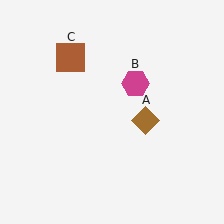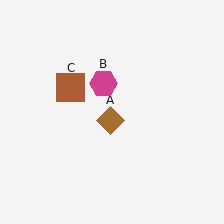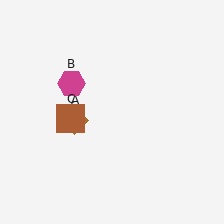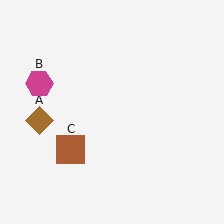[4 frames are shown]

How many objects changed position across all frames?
3 objects changed position: brown diamond (object A), magenta hexagon (object B), brown square (object C).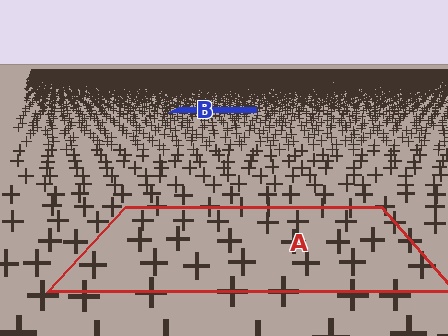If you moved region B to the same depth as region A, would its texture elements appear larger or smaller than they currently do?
They would appear larger. At a closer depth, the same texture elements are projected at a bigger on-screen size.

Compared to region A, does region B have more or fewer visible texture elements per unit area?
Region B has more texture elements per unit area — they are packed more densely because it is farther away.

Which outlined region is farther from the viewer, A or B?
Region B is farther from the viewer — the texture elements inside it appear smaller and more densely packed.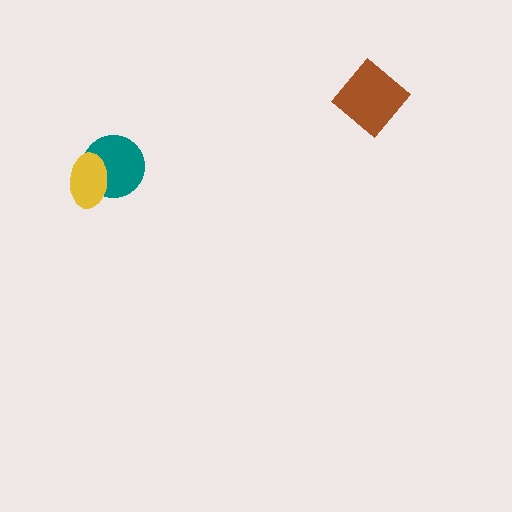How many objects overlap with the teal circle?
1 object overlaps with the teal circle.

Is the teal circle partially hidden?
Yes, it is partially covered by another shape.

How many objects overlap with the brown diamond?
0 objects overlap with the brown diamond.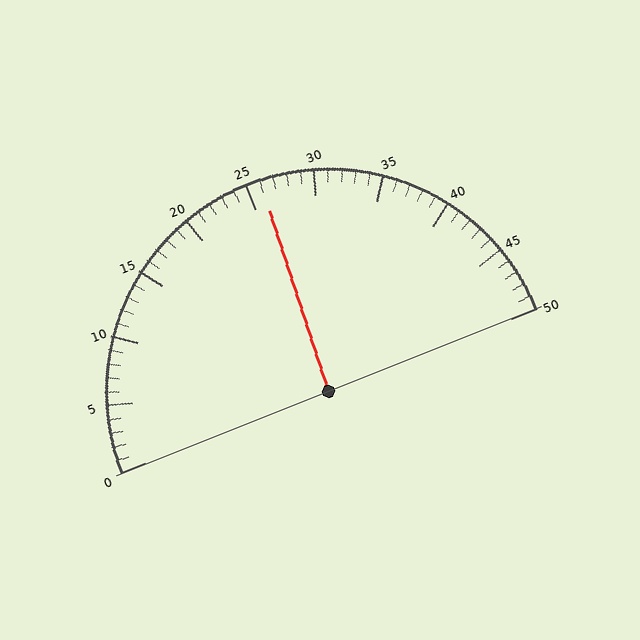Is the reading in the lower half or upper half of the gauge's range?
The reading is in the upper half of the range (0 to 50).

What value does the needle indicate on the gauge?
The needle indicates approximately 26.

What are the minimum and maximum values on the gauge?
The gauge ranges from 0 to 50.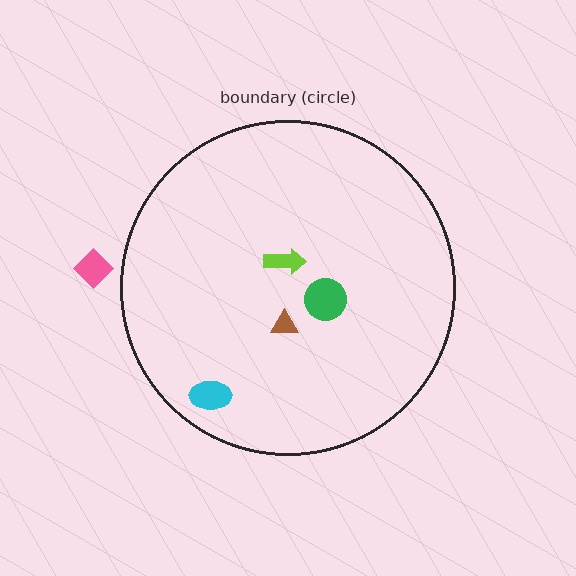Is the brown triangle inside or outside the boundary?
Inside.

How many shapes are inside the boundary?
4 inside, 1 outside.